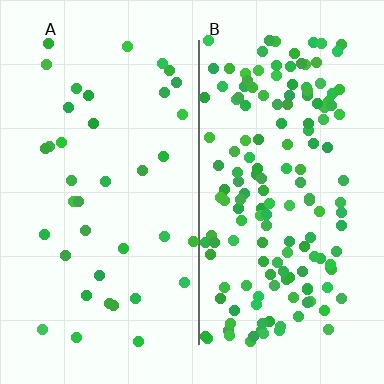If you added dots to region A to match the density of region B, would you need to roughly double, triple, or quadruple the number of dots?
Approximately quadruple.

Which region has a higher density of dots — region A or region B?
B (the right).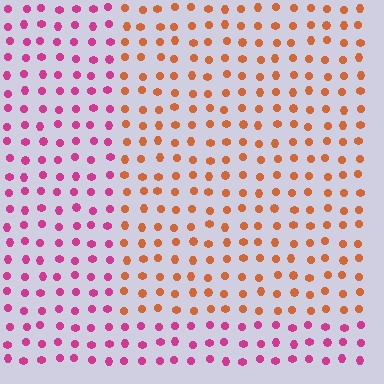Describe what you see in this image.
The image is filled with small magenta elements in a uniform arrangement. A rectangle-shaped region is visible where the elements are tinted to a slightly different hue, forming a subtle color boundary.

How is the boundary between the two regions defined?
The boundary is defined purely by a slight shift in hue (about 54 degrees). Spacing, size, and orientation are identical on both sides.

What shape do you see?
I see a rectangle.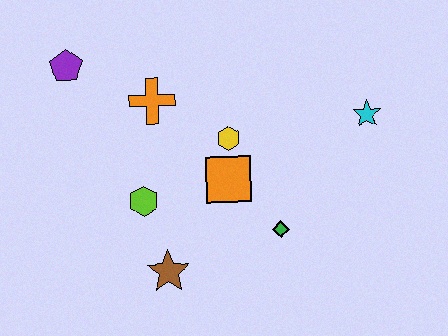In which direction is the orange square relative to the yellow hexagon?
The orange square is below the yellow hexagon.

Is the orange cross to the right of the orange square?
No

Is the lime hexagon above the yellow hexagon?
No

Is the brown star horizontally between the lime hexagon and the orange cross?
No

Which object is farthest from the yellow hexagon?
The purple pentagon is farthest from the yellow hexagon.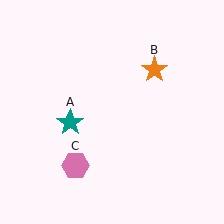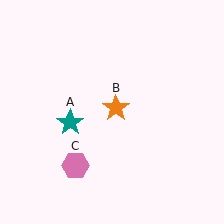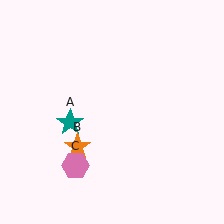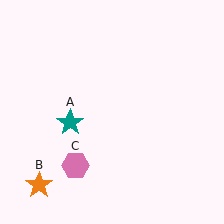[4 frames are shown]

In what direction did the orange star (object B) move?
The orange star (object B) moved down and to the left.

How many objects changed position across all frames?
1 object changed position: orange star (object B).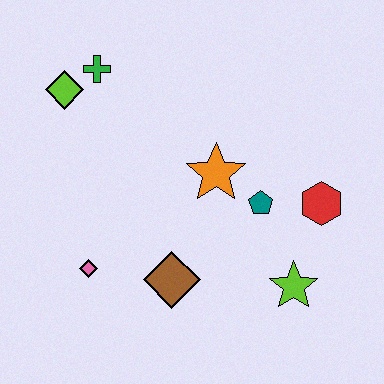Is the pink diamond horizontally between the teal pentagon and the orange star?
No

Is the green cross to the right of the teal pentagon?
No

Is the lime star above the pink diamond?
No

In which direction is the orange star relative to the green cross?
The orange star is to the right of the green cross.